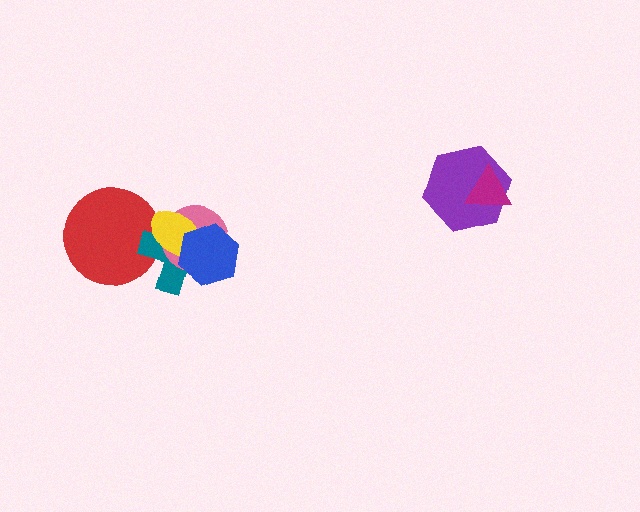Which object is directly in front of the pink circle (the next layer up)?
The yellow ellipse is directly in front of the pink circle.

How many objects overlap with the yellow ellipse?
4 objects overlap with the yellow ellipse.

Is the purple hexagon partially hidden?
Yes, it is partially covered by another shape.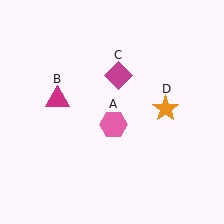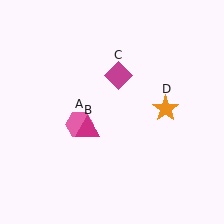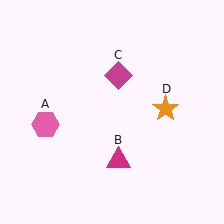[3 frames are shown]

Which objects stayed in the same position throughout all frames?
Magenta diamond (object C) and orange star (object D) remained stationary.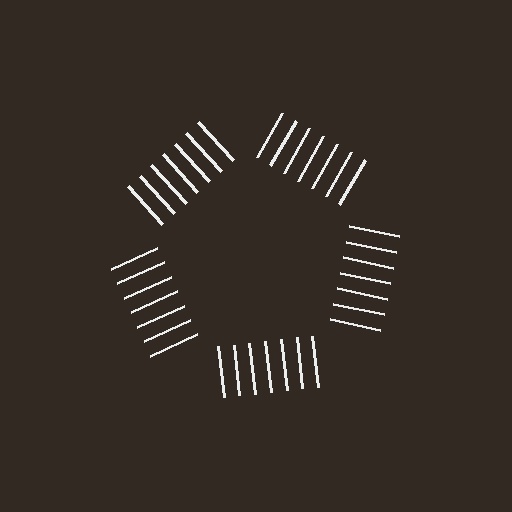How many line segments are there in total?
35 — 7 along each of the 5 edges.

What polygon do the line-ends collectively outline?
An illusory pentagon — the line segments terminate on its edges but no continuous stroke is drawn.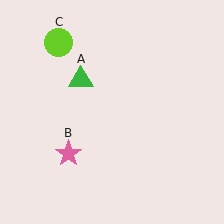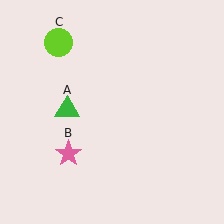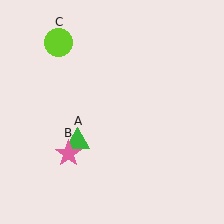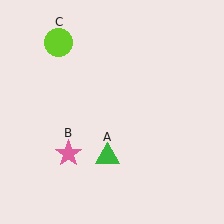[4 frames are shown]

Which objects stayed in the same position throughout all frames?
Pink star (object B) and lime circle (object C) remained stationary.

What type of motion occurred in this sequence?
The green triangle (object A) rotated counterclockwise around the center of the scene.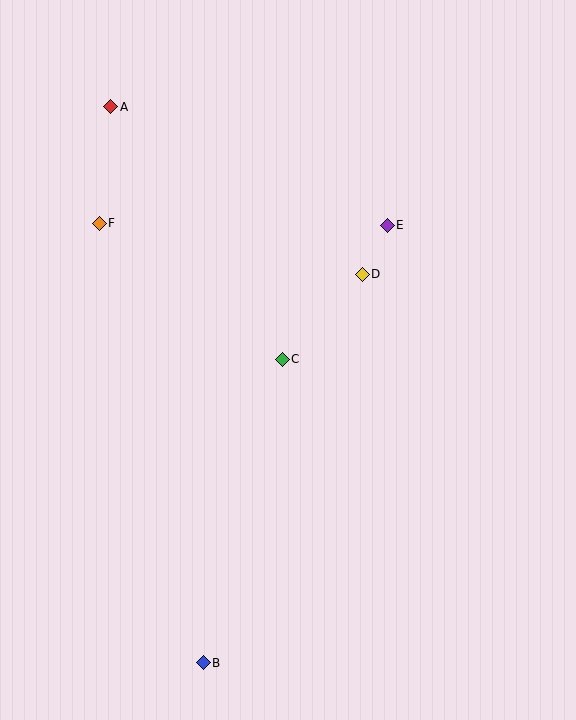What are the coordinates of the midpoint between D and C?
The midpoint between D and C is at (322, 317).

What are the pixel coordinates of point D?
Point D is at (362, 274).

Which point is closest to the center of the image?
Point C at (282, 359) is closest to the center.